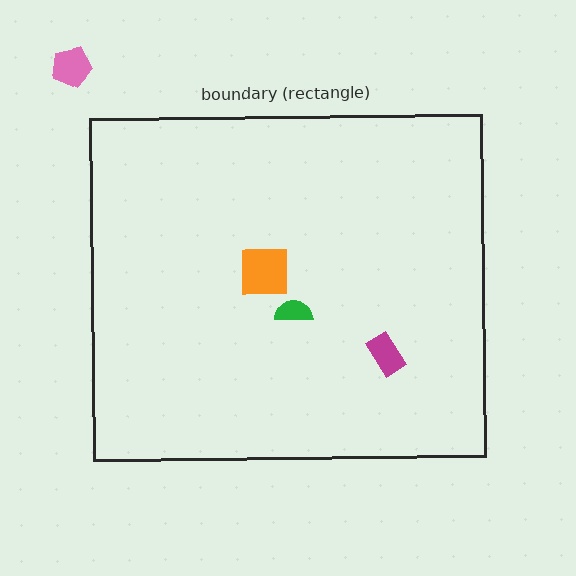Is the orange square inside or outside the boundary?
Inside.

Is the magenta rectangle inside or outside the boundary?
Inside.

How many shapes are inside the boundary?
3 inside, 1 outside.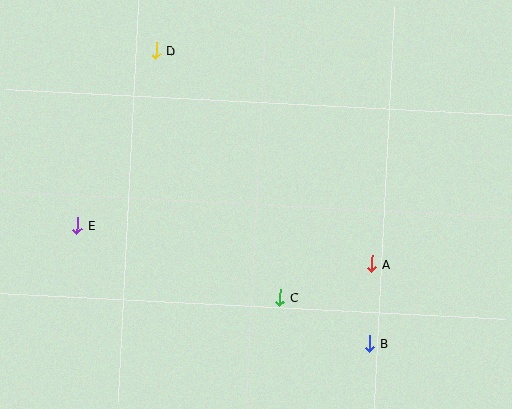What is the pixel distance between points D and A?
The distance between D and A is 303 pixels.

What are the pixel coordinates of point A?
Point A is at (372, 264).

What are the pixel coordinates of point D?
Point D is at (156, 51).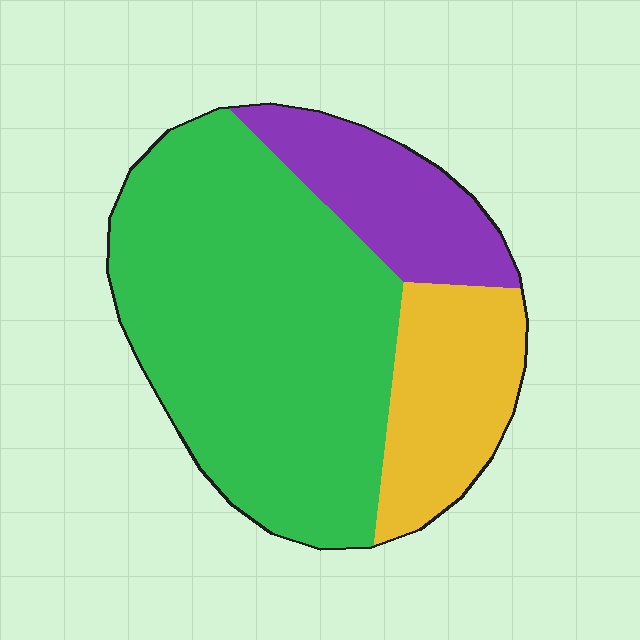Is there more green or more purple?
Green.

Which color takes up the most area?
Green, at roughly 65%.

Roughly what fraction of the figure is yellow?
Yellow covers 20% of the figure.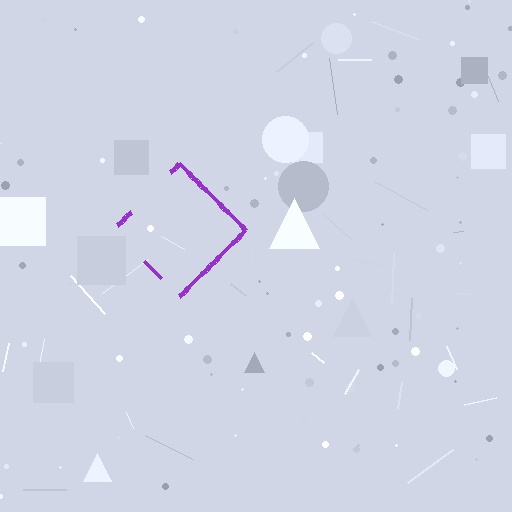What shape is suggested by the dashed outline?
The dashed outline suggests a diamond.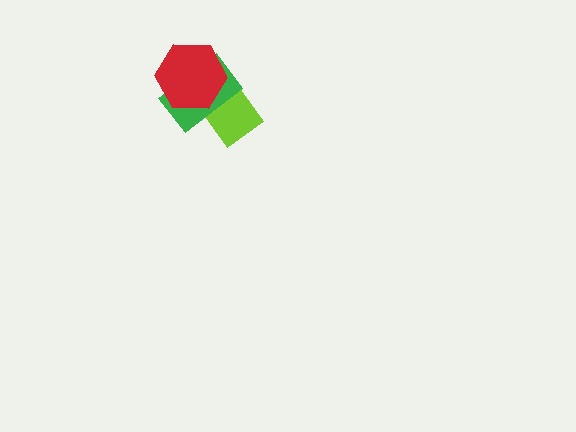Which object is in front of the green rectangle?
The red hexagon is in front of the green rectangle.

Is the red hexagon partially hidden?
No, no other shape covers it.